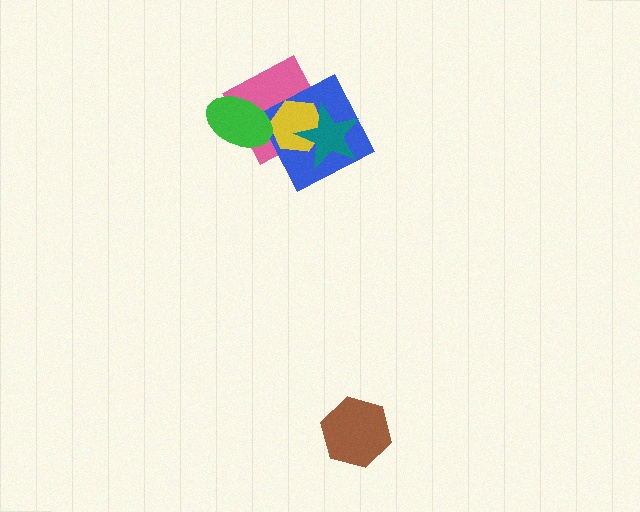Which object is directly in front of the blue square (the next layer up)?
The yellow hexagon is directly in front of the blue square.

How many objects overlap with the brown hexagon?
0 objects overlap with the brown hexagon.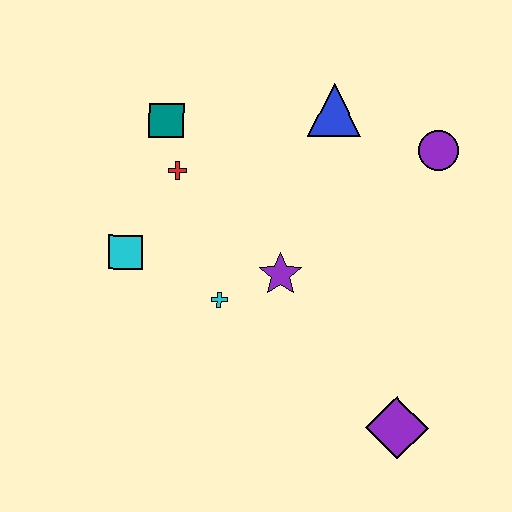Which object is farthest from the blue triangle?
The purple diamond is farthest from the blue triangle.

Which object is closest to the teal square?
The red cross is closest to the teal square.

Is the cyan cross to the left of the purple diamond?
Yes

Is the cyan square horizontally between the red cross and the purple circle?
No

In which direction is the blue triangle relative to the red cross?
The blue triangle is to the right of the red cross.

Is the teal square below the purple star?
No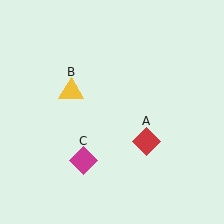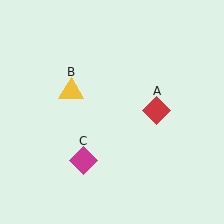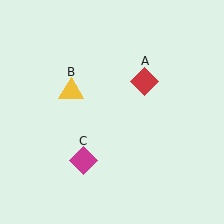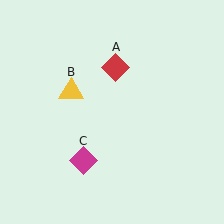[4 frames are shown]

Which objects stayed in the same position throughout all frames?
Yellow triangle (object B) and magenta diamond (object C) remained stationary.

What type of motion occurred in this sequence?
The red diamond (object A) rotated counterclockwise around the center of the scene.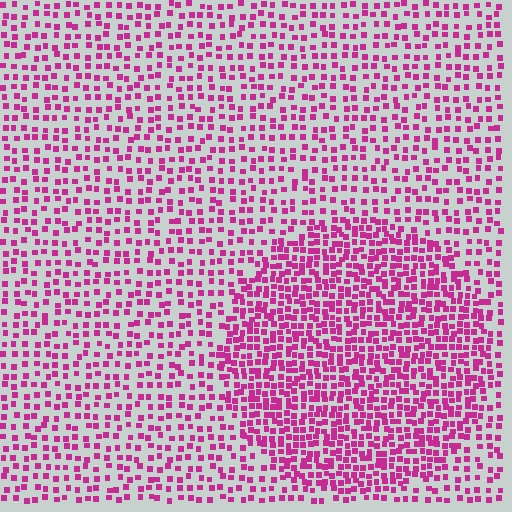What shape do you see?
I see a circle.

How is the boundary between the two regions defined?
The boundary is defined by a change in element density (approximately 1.9x ratio). All elements are the same color, size, and shape.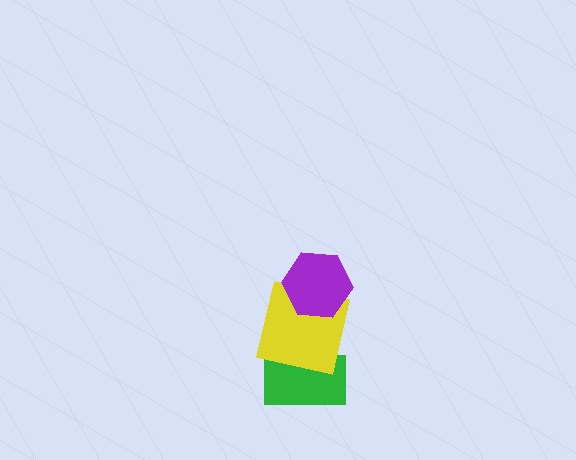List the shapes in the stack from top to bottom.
From top to bottom: the purple hexagon, the yellow square, the green rectangle.